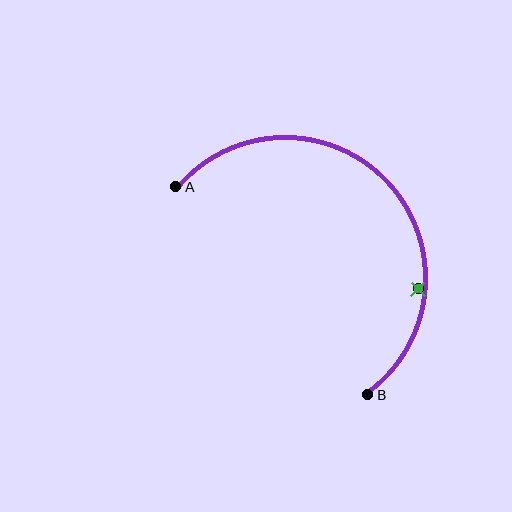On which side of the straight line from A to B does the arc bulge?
The arc bulges above and to the right of the straight line connecting A and B.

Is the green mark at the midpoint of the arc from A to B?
No — the green mark does not lie on the arc at all. It sits slightly inside the curve.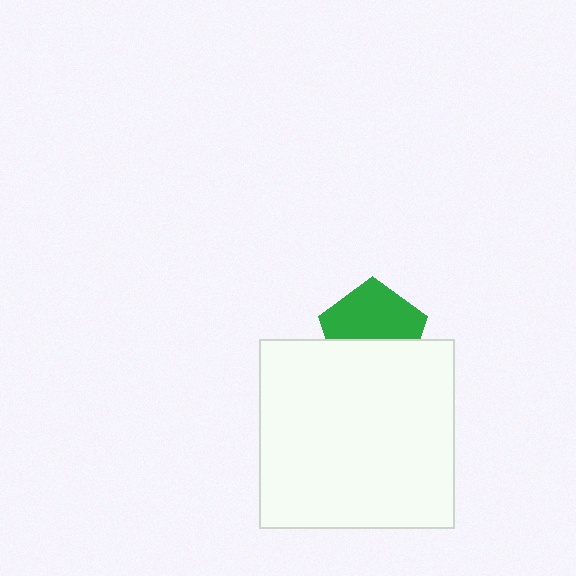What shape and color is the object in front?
The object in front is a white rectangle.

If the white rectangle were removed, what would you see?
You would see the complete green pentagon.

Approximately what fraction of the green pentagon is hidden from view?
Roughly 43% of the green pentagon is hidden behind the white rectangle.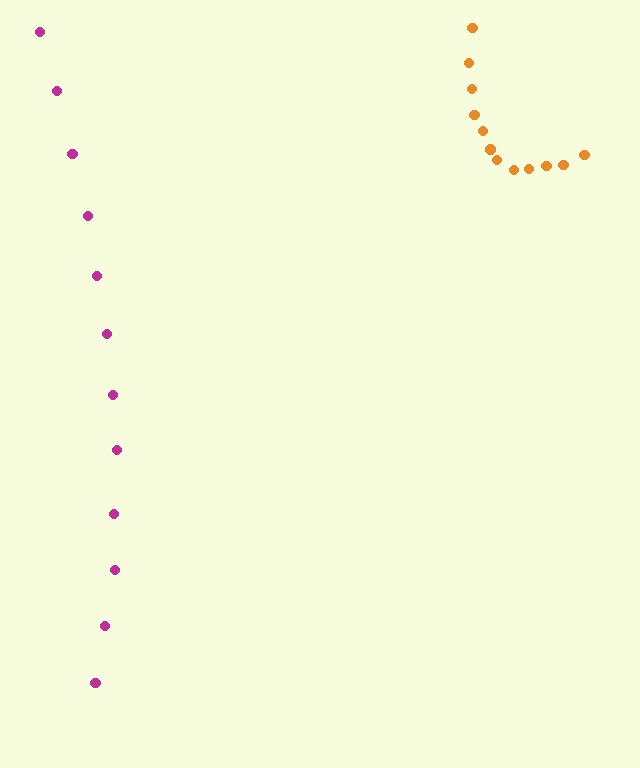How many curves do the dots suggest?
There are 2 distinct paths.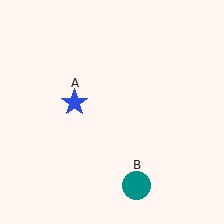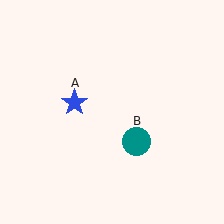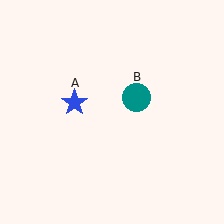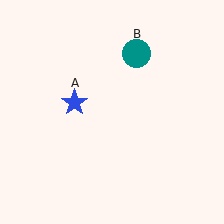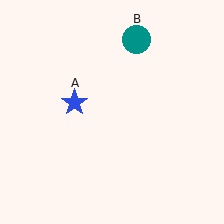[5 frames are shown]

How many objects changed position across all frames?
1 object changed position: teal circle (object B).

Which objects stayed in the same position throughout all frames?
Blue star (object A) remained stationary.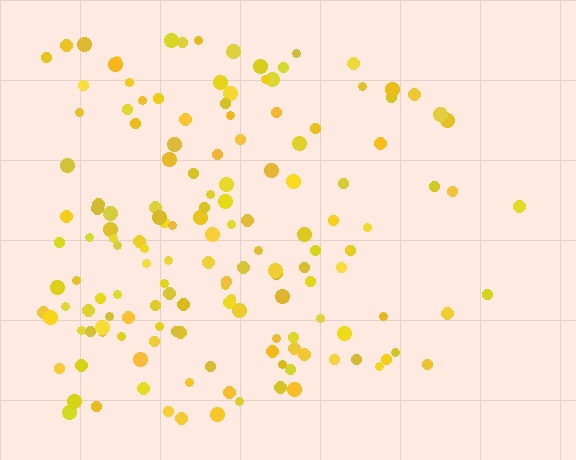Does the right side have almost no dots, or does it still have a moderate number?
Still a moderate number, just noticeably fewer than the left.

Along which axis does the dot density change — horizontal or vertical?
Horizontal.